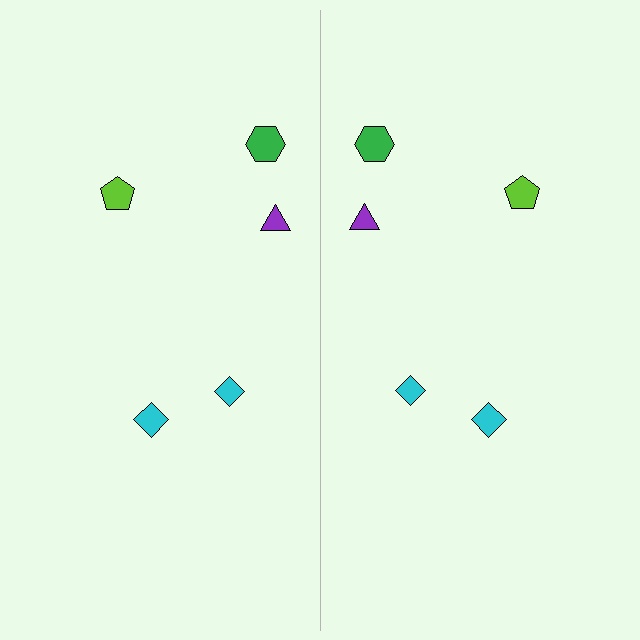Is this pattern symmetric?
Yes, this pattern has bilateral (reflection) symmetry.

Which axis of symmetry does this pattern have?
The pattern has a vertical axis of symmetry running through the center of the image.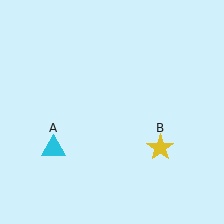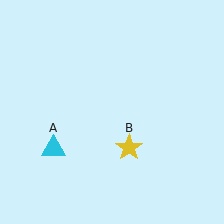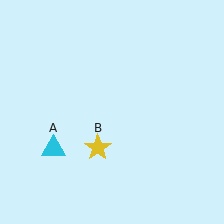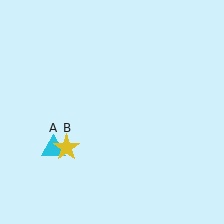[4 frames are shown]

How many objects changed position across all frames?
1 object changed position: yellow star (object B).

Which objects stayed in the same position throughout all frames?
Cyan triangle (object A) remained stationary.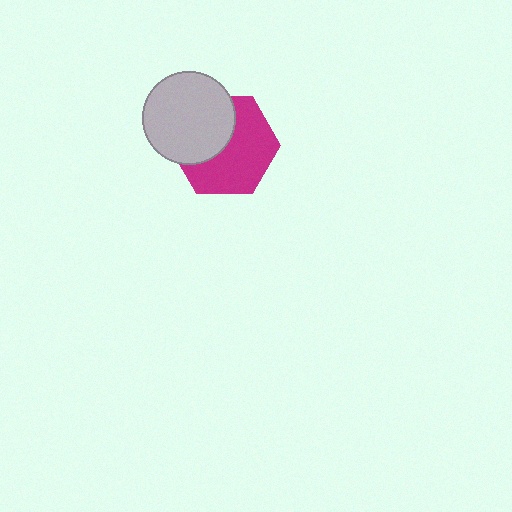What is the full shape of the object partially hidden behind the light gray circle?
The partially hidden object is a magenta hexagon.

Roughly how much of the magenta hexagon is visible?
About half of it is visible (roughly 59%).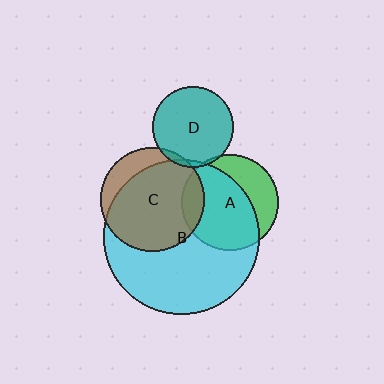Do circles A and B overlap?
Yes.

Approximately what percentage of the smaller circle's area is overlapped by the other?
Approximately 65%.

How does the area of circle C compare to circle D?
Approximately 1.6 times.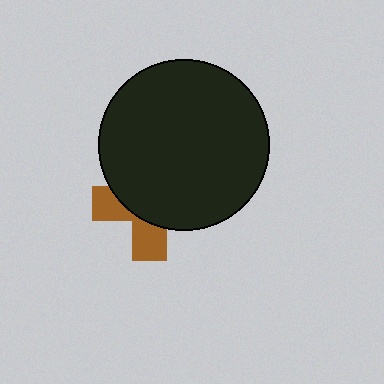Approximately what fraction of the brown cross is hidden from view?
Roughly 65% of the brown cross is hidden behind the black circle.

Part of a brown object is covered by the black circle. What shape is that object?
It is a cross.